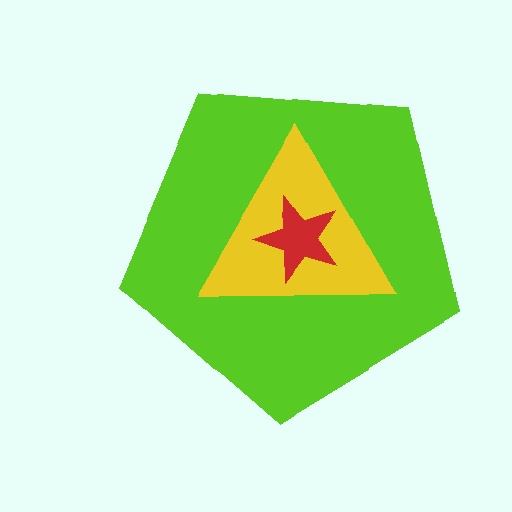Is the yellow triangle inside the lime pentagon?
Yes.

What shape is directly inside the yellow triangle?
The red star.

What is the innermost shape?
The red star.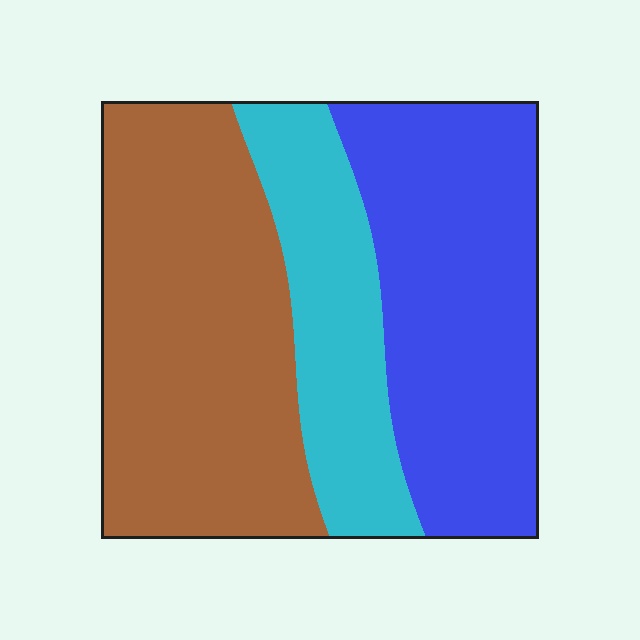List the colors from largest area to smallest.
From largest to smallest: brown, blue, cyan.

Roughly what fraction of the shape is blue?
Blue covers 36% of the shape.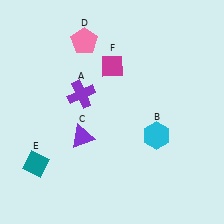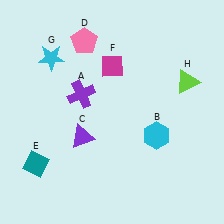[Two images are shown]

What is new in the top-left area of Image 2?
A cyan star (G) was added in the top-left area of Image 2.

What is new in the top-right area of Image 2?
A lime triangle (H) was added in the top-right area of Image 2.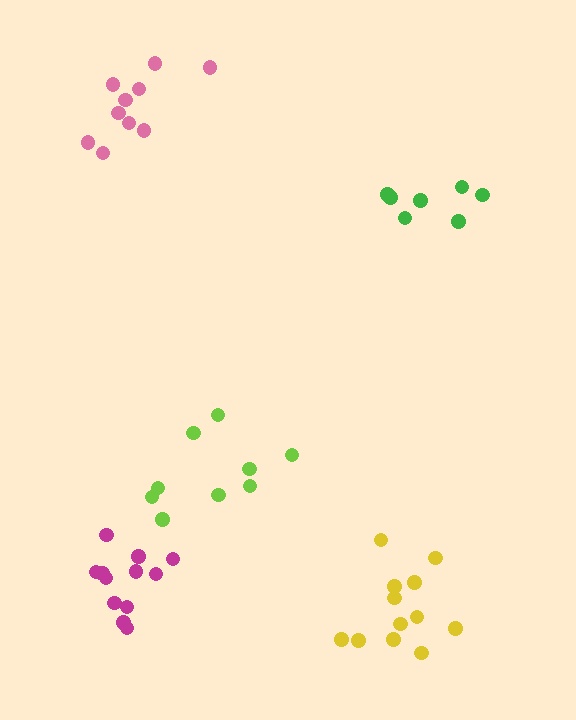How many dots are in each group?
Group 1: 7 dots, Group 2: 9 dots, Group 3: 12 dots, Group 4: 10 dots, Group 5: 12 dots (50 total).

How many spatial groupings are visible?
There are 5 spatial groupings.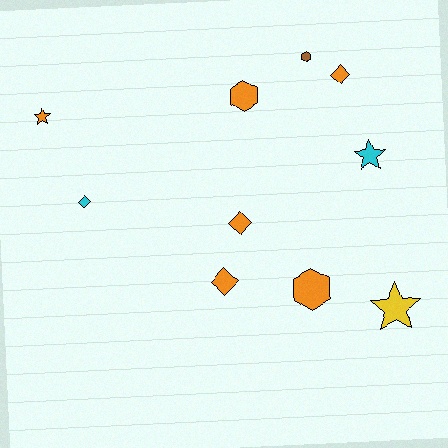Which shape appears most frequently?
Diamond, with 4 objects.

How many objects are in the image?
There are 10 objects.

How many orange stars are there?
There is 1 orange star.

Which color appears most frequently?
Orange, with 6 objects.